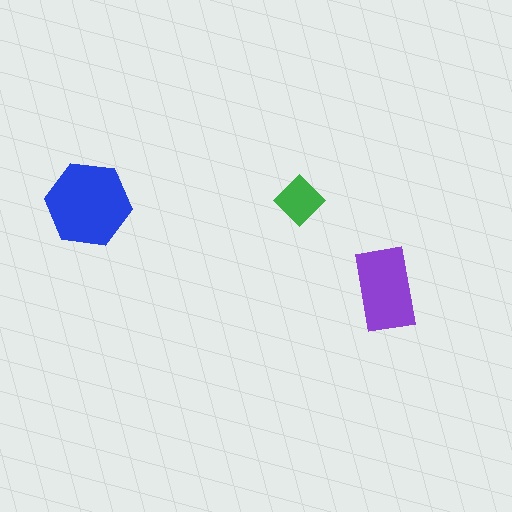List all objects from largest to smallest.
The blue hexagon, the purple rectangle, the green diamond.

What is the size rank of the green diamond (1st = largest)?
3rd.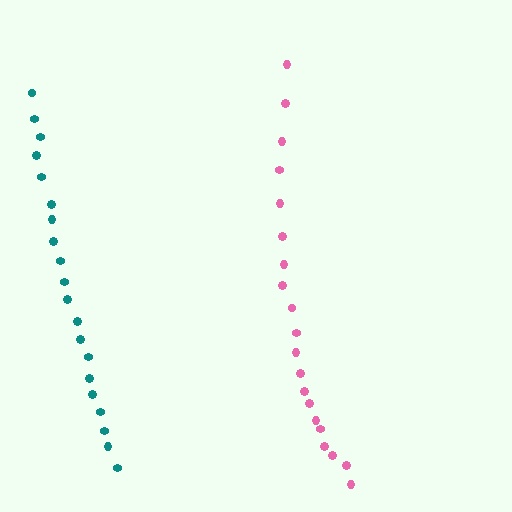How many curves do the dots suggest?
There are 2 distinct paths.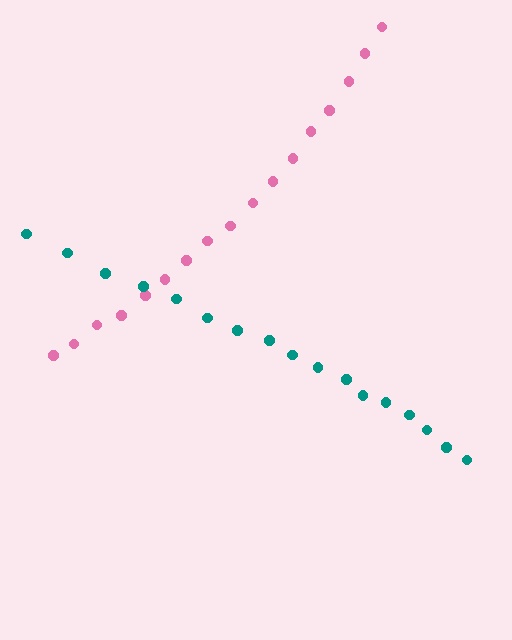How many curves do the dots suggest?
There are 2 distinct paths.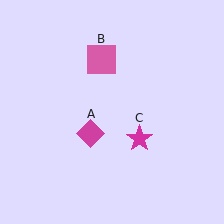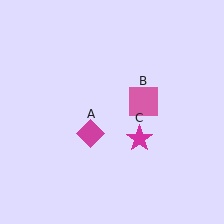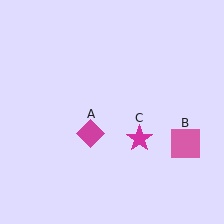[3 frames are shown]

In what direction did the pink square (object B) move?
The pink square (object B) moved down and to the right.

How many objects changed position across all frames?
1 object changed position: pink square (object B).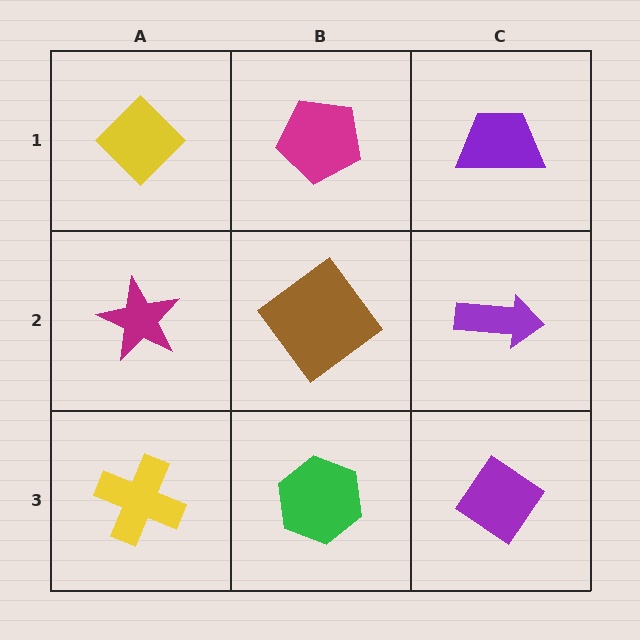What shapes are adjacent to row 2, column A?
A yellow diamond (row 1, column A), a yellow cross (row 3, column A), a brown diamond (row 2, column B).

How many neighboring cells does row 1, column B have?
3.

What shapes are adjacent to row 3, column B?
A brown diamond (row 2, column B), a yellow cross (row 3, column A), a purple diamond (row 3, column C).